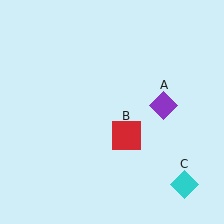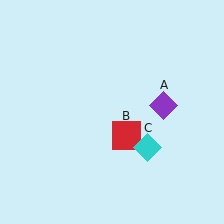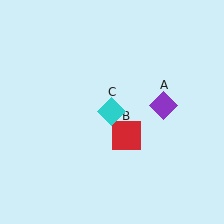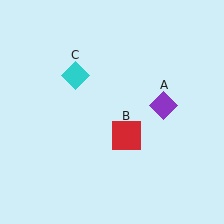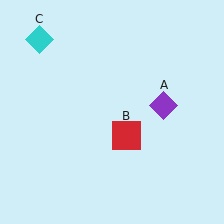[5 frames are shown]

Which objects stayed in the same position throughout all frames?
Purple diamond (object A) and red square (object B) remained stationary.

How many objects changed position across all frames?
1 object changed position: cyan diamond (object C).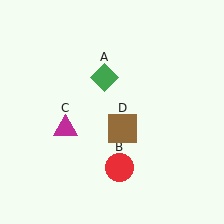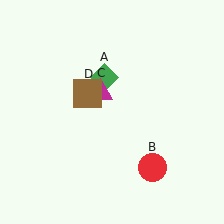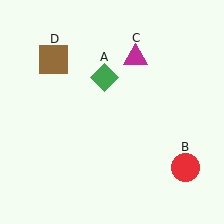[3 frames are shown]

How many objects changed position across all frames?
3 objects changed position: red circle (object B), magenta triangle (object C), brown square (object D).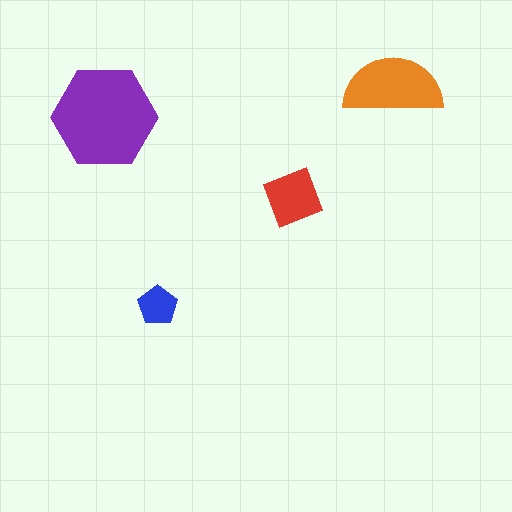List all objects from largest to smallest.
The purple hexagon, the orange semicircle, the red square, the blue pentagon.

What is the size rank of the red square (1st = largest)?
3rd.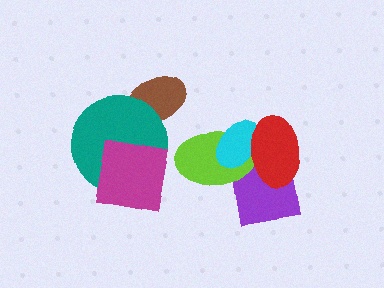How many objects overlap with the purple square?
3 objects overlap with the purple square.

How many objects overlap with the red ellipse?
3 objects overlap with the red ellipse.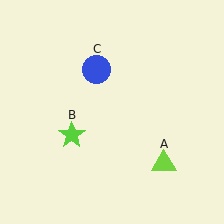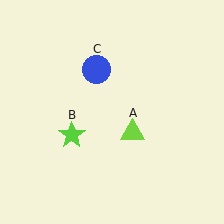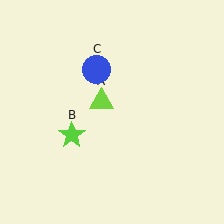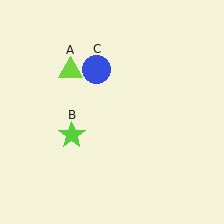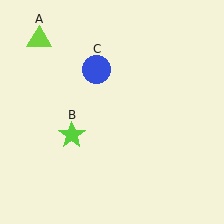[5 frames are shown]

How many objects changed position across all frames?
1 object changed position: lime triangle (object A).